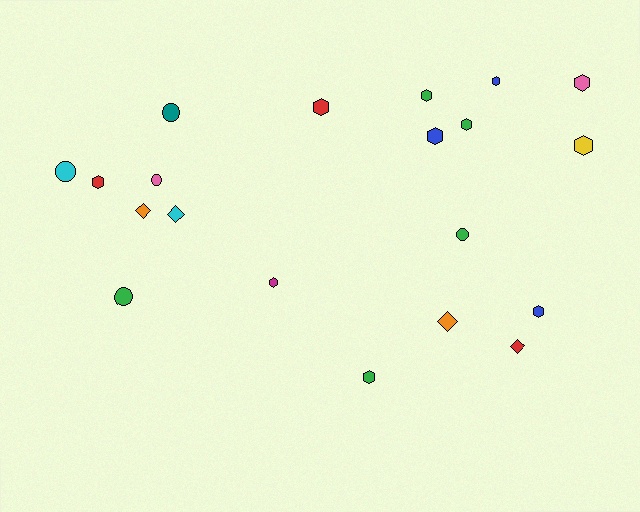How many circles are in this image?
There are 5 circles.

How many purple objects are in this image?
There are no purple objects.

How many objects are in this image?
There are 20 objects.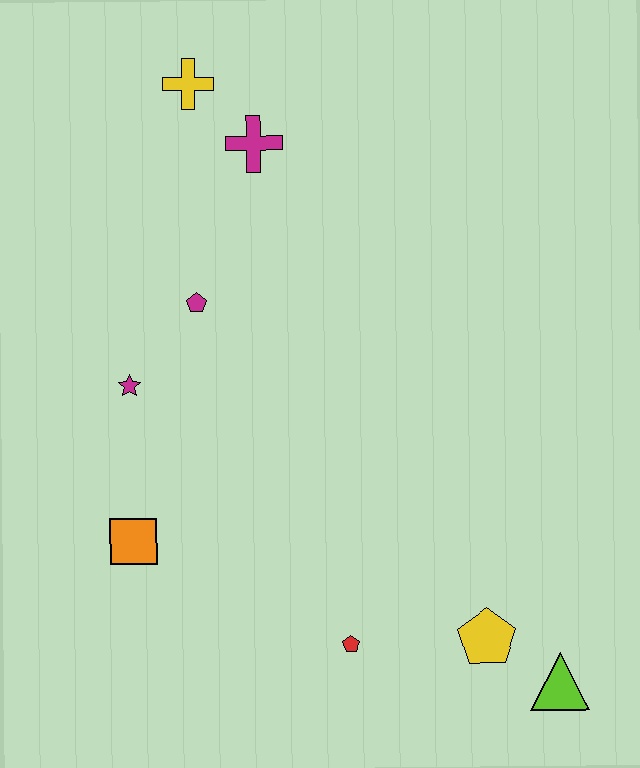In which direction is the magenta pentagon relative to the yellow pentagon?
The magenta pentagon is above the yellow pentagon.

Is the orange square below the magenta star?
Yes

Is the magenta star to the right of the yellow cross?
No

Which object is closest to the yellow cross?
The magenta cross is closest to the yellow cross.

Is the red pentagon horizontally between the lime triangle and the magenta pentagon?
Yes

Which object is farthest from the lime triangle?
The yellow cross is farthest from the lime triangle.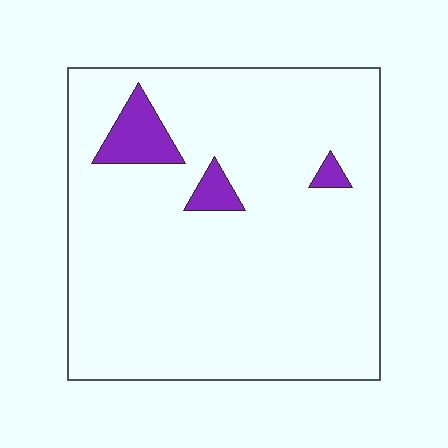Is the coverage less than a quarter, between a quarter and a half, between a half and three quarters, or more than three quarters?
Less than a quarter.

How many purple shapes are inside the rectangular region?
3.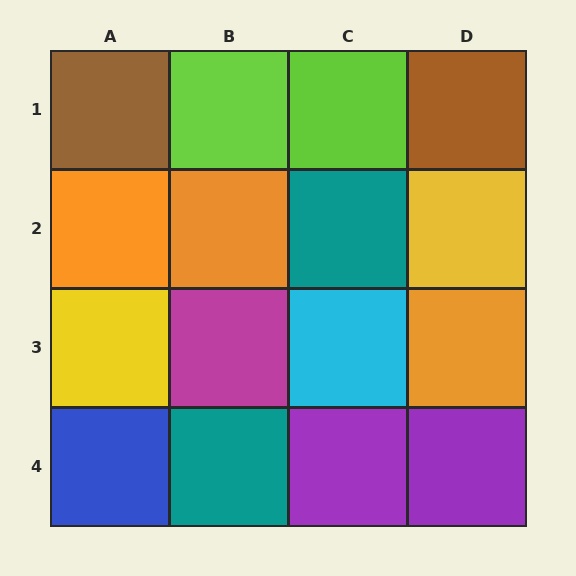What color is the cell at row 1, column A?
Brown.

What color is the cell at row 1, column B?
Lime.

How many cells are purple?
2 cells are purple.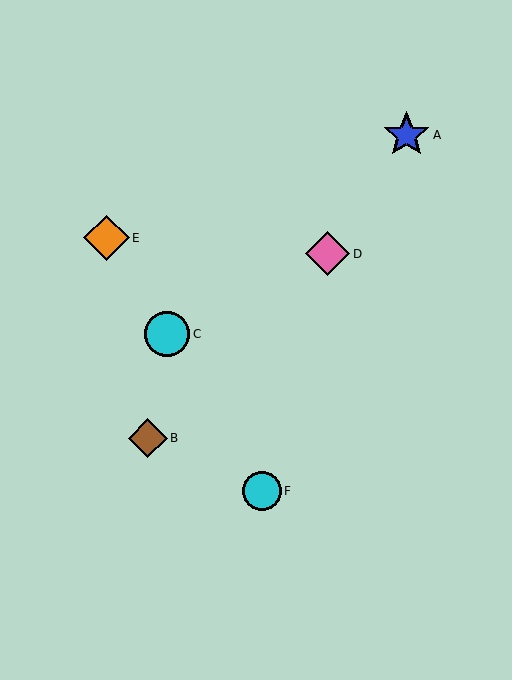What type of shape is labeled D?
Shape D is a pink diamond.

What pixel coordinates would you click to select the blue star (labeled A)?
Click at (406, 135) to select the blue star A.